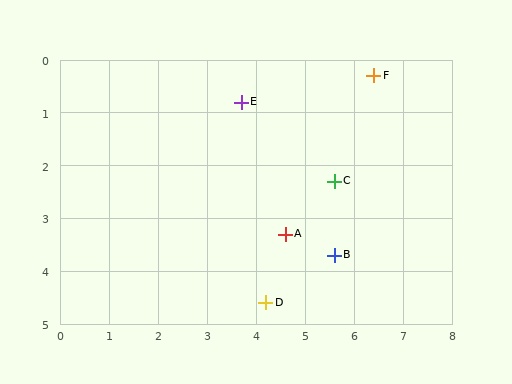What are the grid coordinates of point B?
Point B is at approximately (5.6, 3.7).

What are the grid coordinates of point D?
Point D is at approximately (4.2, 4.6).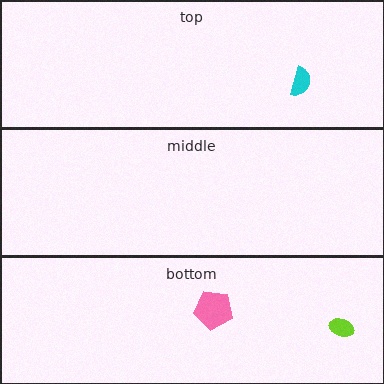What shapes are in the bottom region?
The lime ellipse, the pink pentagon.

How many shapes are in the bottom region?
2.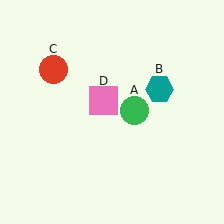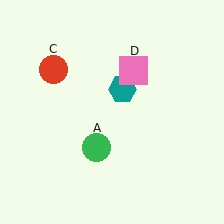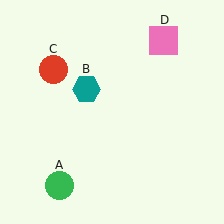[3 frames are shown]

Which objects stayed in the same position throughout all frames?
Red circle (object C) remained stationary.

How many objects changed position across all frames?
3 objects changed position: green circle (object A), teal hexagon (object B), pink square (object D).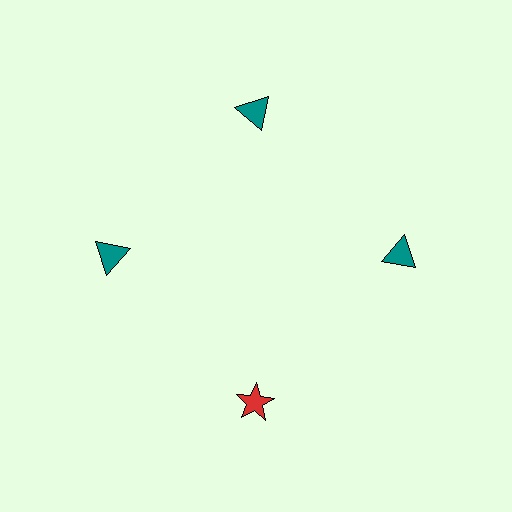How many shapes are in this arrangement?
There are 4 shapes arranged in a ring pattern.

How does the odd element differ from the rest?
It differs in both color (red instead of teal) and shape (star instead of triangle).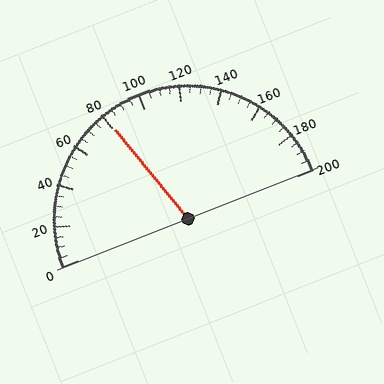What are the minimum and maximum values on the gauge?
The gauge ranges from 0 to 200.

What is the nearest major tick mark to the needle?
The nearest major tick mark is 80.